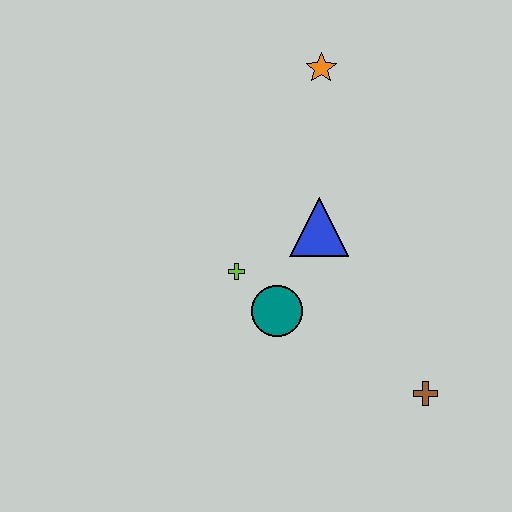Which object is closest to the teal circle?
The lime cross is closest to the teal circle.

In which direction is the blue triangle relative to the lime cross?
The blue triangle is to the right of the lime cross.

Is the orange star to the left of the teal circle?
No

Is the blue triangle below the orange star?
Yes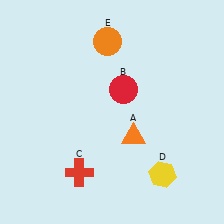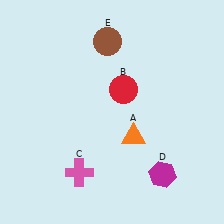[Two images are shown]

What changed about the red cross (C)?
In Image 1, C is red. In Image 2, it changed to pink.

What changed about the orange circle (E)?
In Image 1, E is orange. In Image 2, it changed to brown.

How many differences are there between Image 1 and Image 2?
There are 3 differences between the two images.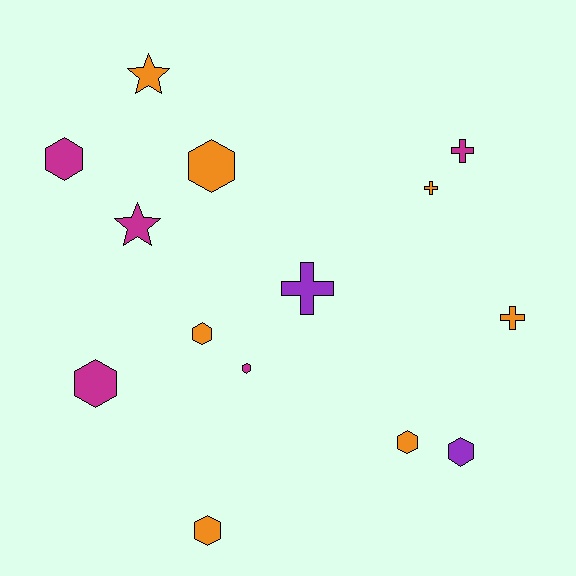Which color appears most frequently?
Orange, with 7 objects.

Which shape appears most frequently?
Hexagon, with 8 objects.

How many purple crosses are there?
There is 1 purple cross.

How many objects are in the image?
There are 14 objects.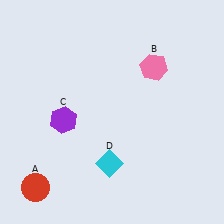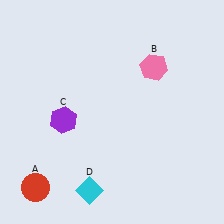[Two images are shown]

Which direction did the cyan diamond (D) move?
The cyan diamond (D) moved down.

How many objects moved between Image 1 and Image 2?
1 object moved between the two images.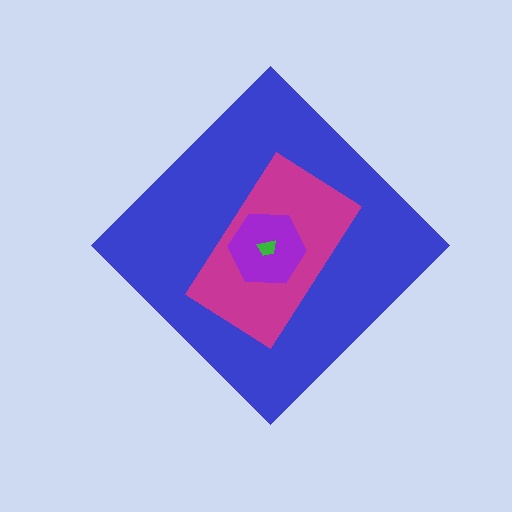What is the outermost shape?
The blue diamond.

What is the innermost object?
The green trapezoid.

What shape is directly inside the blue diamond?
The magenta rectangle.